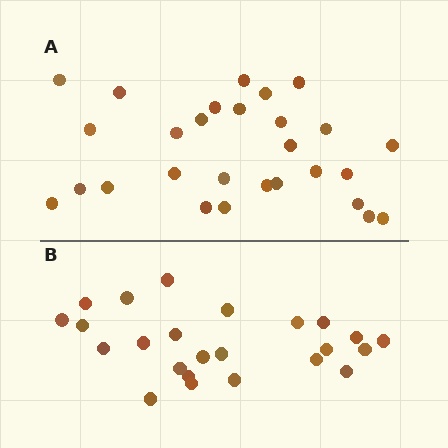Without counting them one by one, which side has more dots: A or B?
Region A (the top region) has more dots.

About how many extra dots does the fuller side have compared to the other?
Region A has about 4 more dots than region B.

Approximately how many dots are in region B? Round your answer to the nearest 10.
About 20 dots. (The exact count is 24, which rounds to 20.)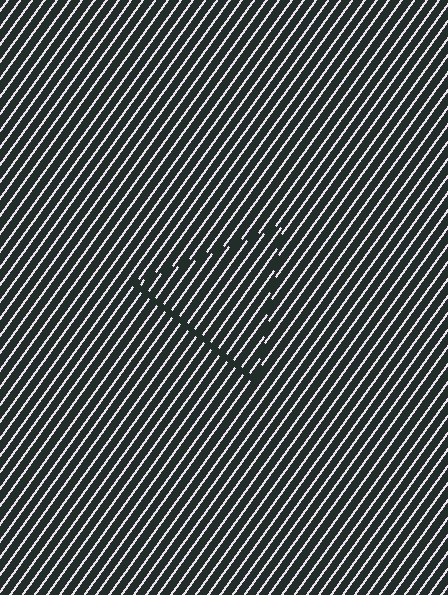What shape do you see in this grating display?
An illusory triangle. The interior of the shape contains the same grating, shifted by half a period — the contour is defined by the phase discontinuity where line-ends from the inner and outer gratings abut.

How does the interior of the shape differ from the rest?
The interior of the shape contains the same grating, shifted by half a period — the contour is defined by the phase discontinuity where line-ends from the inner and outer gratings abut.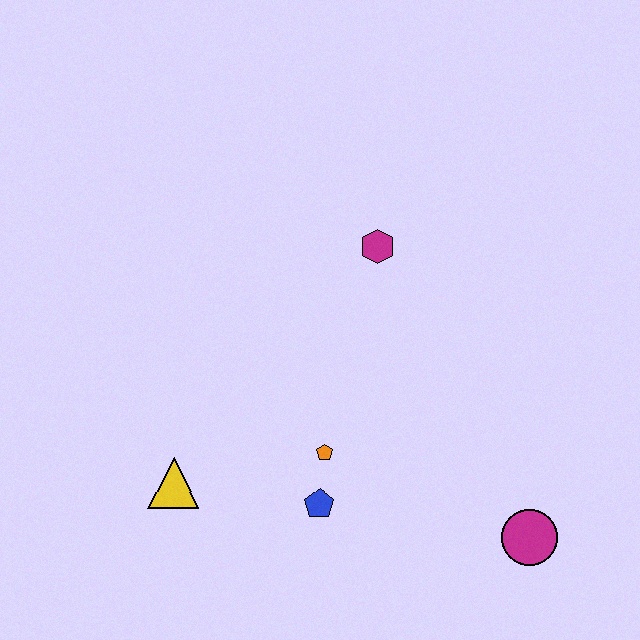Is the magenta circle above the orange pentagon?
No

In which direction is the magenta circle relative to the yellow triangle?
The magenta circle is to the right of the yellow triangle.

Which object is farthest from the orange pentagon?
The magenta circle is farthest from the orange pentagon.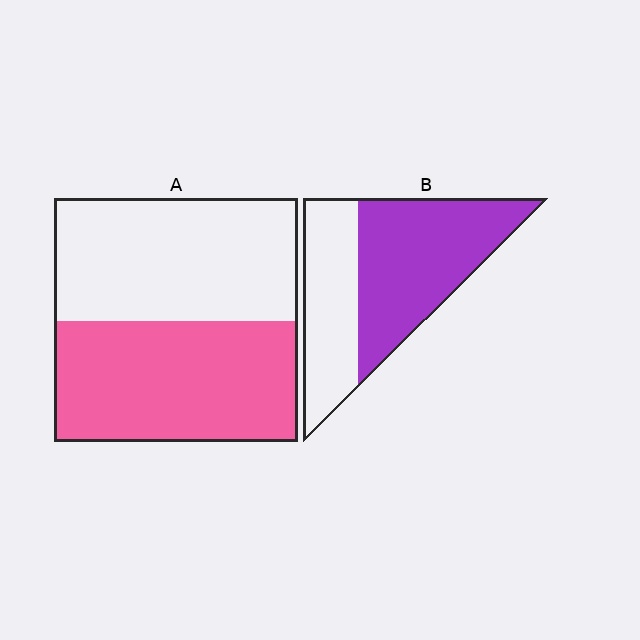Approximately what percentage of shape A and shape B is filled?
A is approximately 50% and B is approximately 60%.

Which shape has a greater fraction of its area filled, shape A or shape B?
Shape B.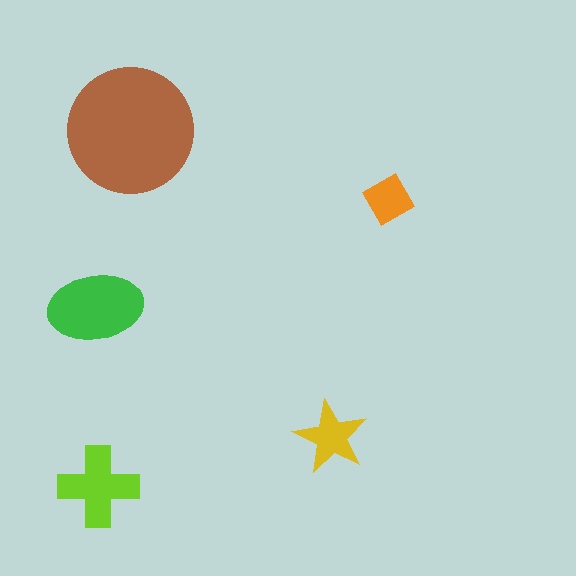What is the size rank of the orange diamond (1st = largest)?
5th.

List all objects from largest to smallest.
The brown circle, the green ellipse, the lime cross, the yellow star, the orange diamond.